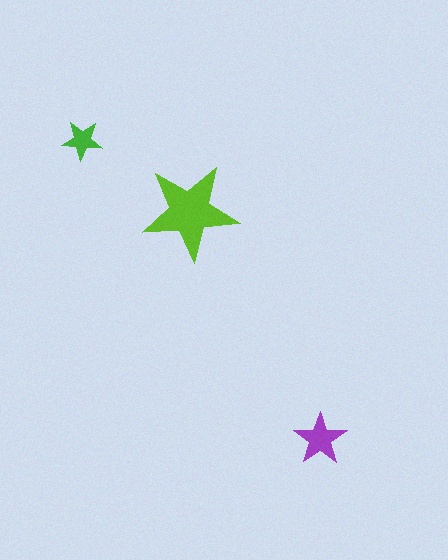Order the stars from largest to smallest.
the lime one, the purple one, the green one.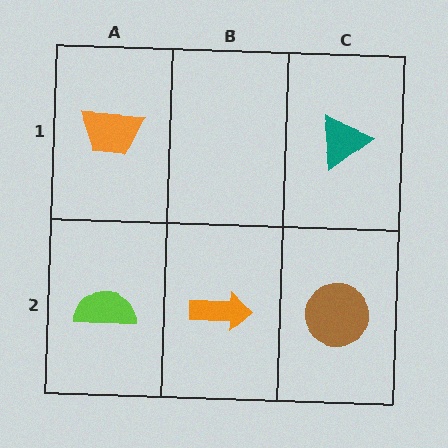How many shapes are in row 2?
3 shapes.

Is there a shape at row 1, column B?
No, that cell is empty.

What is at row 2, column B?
An orange arrow.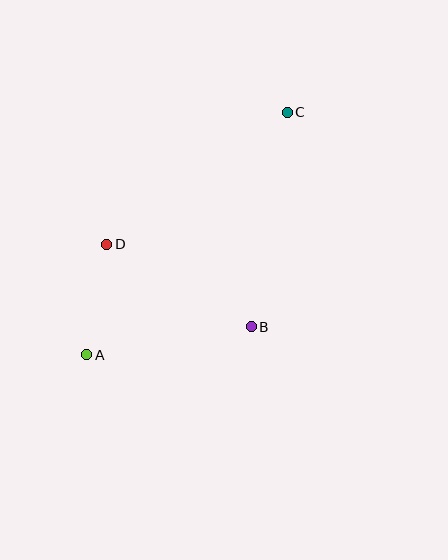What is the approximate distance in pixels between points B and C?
The distance between B and C is approximately 217 pixels.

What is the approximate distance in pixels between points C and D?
The distance between C and D is approximately 223 pixels.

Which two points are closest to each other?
Points A and D are closest to each other.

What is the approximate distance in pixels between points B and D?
The distance between B and D is approximately 166 pixels.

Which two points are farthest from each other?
Points A and C are farthest from each other.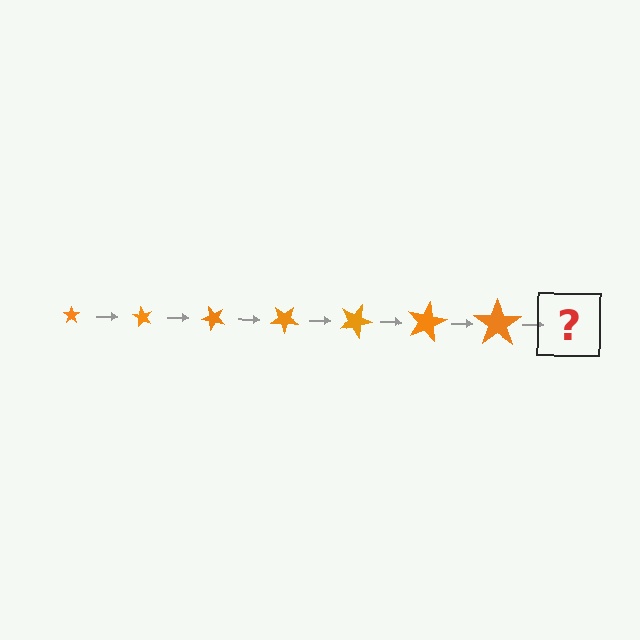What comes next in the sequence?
The next element should be a star, larger than the previous one and rotated 420 degrees from the start.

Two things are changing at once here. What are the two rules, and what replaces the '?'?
The two rules are that the star grows larger each step and it rotates 60 degrees each step. The '?' should be a star, larger than the previous one and rotated 420 degrees from the start.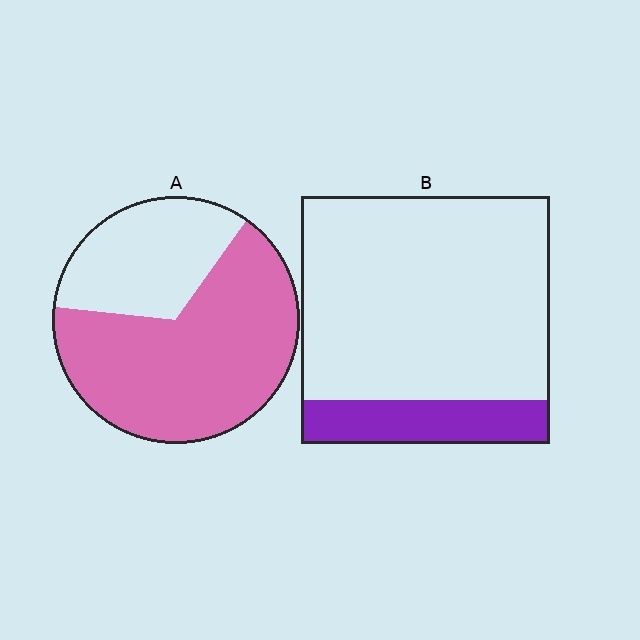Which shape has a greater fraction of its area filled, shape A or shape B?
Shape A.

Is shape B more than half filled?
No.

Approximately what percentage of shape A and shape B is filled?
A is approximately 65% and B is approximately 20%.